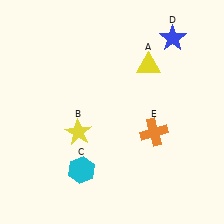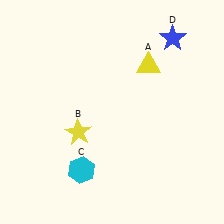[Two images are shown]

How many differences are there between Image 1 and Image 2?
There is 1 difference between the two images.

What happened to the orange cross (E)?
The orange cross (E) was removed in Image 2. It was in the bottom-right area of Image 1.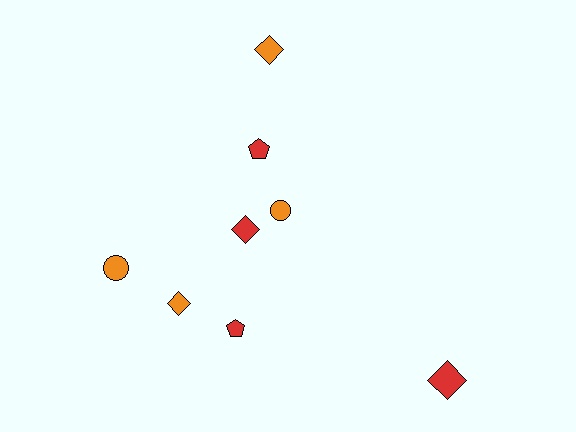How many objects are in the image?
There are 8 objects.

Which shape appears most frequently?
Diamond, with 4 objects.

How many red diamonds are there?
There are 2 red diamonds.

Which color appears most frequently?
Orange, with 4 objects.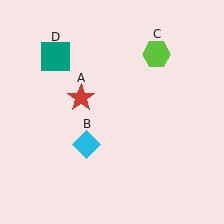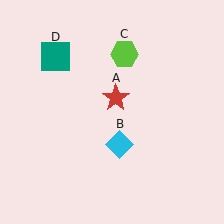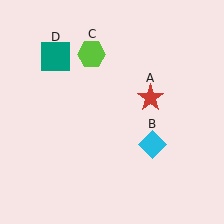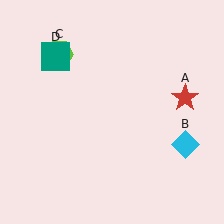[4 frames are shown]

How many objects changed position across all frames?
3 objects changed position: red star (object A), cyan diamond (object B), lime hexagon (object C).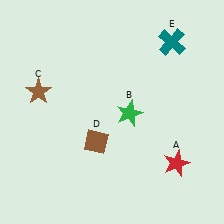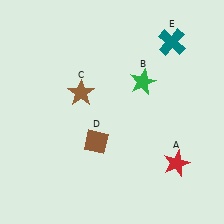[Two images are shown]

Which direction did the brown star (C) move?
The brown star (C) moved right.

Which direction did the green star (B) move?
The green star (B) moved up.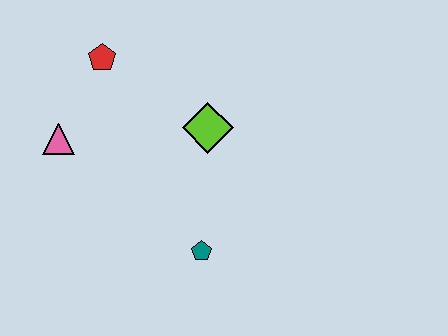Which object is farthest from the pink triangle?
The teal pentagon is farthest from the pink triangle.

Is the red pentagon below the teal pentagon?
No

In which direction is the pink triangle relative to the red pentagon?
The pink triangle is below the red pentagon.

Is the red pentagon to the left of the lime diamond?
Yes